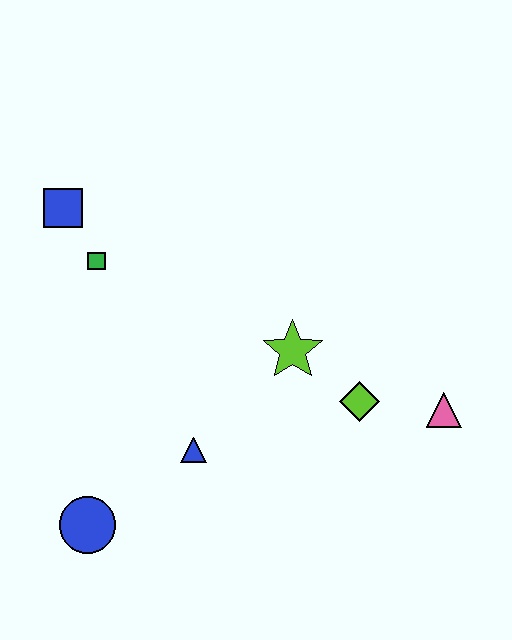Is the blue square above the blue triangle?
Yes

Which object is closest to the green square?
The blue square is closest to the green square.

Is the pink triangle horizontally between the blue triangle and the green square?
No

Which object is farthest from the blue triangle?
The blue square is farthest from the blue triangle.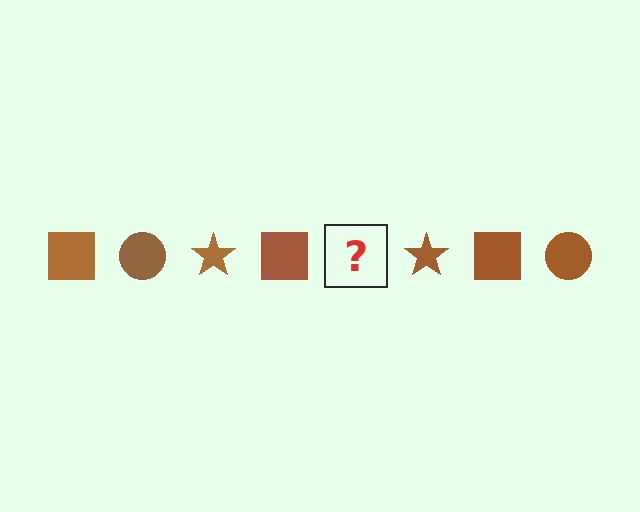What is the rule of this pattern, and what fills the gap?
The rule is that the pattern cycles through square, circle, star shapes in brown. The gap should be filled with a brown circle.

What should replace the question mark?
The question mark should be replaced with a brown circle.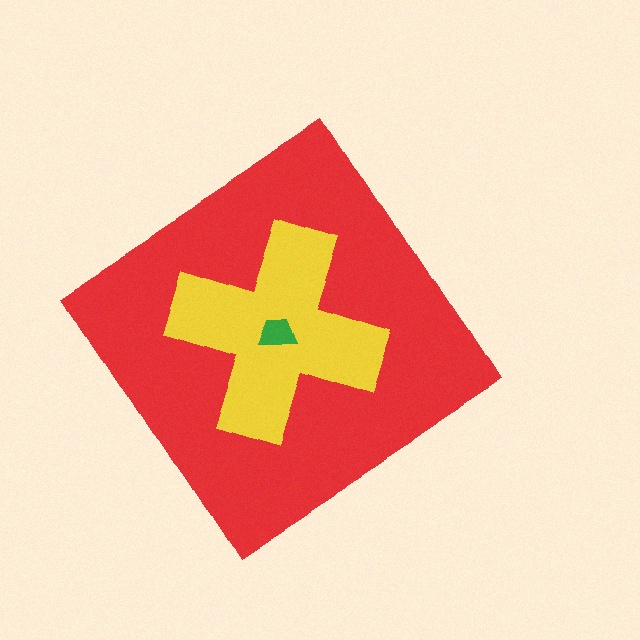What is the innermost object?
The green trapezoid.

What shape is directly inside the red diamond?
The yellow cross.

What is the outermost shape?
The red diamond.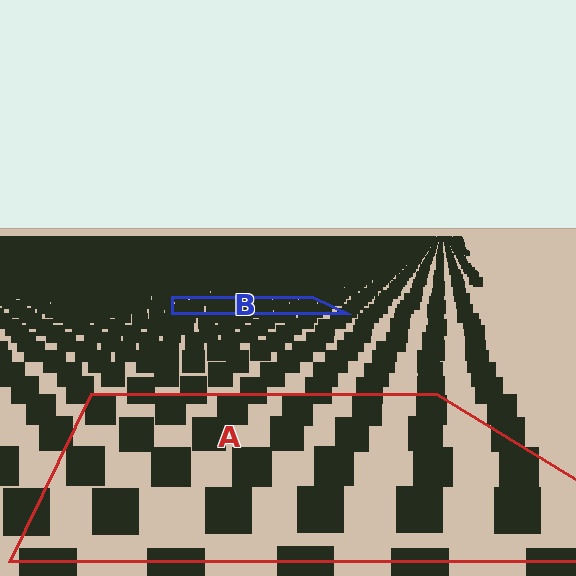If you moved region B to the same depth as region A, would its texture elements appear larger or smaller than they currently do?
They would appear larger. At a closer depth, the same texture elements are projected at a bigger on-screen size.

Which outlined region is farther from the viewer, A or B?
Region B is farther from the viewer — the texture elements inside it appear smaller and more densely packed.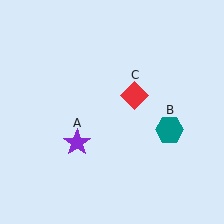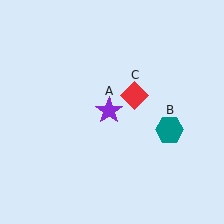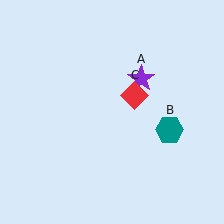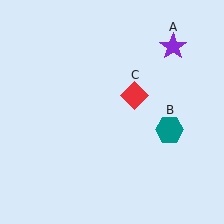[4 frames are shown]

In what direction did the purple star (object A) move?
The purple star (object A) moved up and to the right.